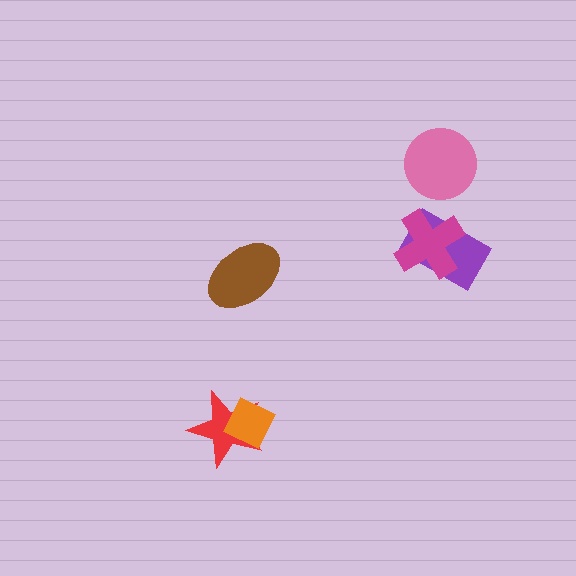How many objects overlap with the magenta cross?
1 object overlaps with the magenta cross.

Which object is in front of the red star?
The orange diamond is in front of the red star.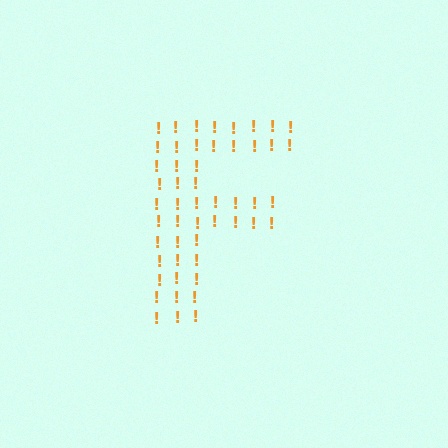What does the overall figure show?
The overall figure shows the letter F.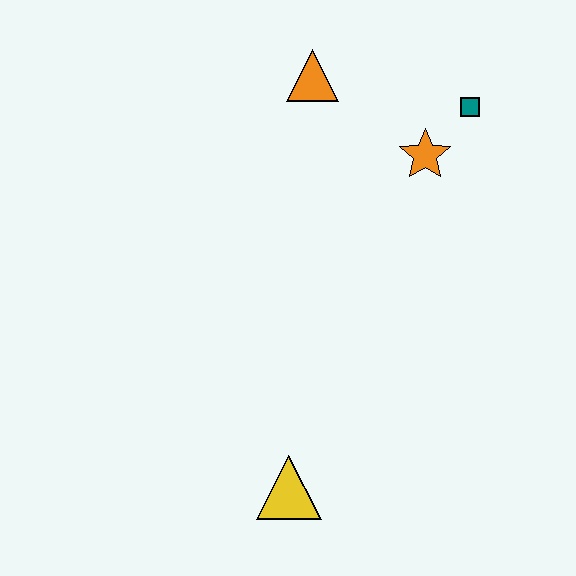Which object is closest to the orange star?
The teal square is closest to the orange star.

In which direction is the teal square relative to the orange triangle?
The teal square is to the right of the orange triangle.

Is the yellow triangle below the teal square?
Yes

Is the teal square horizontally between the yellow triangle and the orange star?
No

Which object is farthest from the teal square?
The yellow triangle is farthest from the teal square.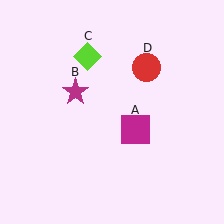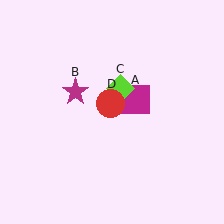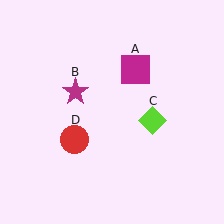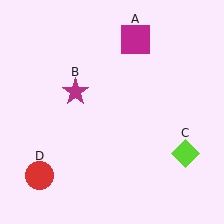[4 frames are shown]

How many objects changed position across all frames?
3 objects changed position: magenta square (object A), lime diamond (object C), red circle (object D).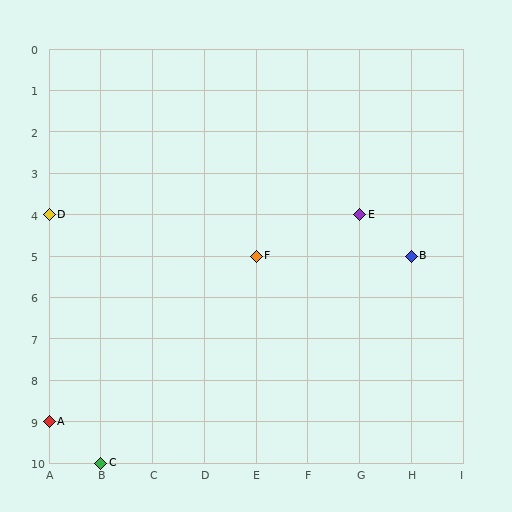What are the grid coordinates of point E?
Point E is at grid coordinates (G, 4).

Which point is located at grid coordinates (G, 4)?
Point E is at (G, 4).